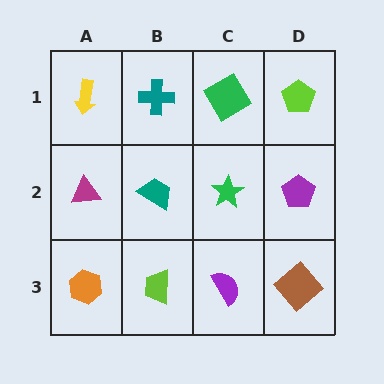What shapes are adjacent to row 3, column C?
A green star (row 2, column C), a lime trapezoid (row 3, column B), a brown diamond (row 3, column D).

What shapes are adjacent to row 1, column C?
A green star (row 2, column C), a teal cross (row 1, column B), a lime pentagon (row 1, column D).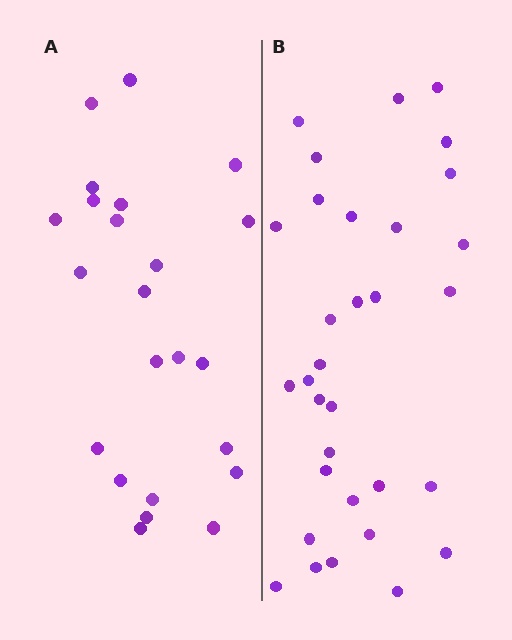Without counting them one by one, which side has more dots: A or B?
Region B (the right region) has more dots.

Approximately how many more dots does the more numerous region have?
Region B has roughly 8 or so more dots than region A.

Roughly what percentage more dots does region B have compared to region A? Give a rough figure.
About 40% more.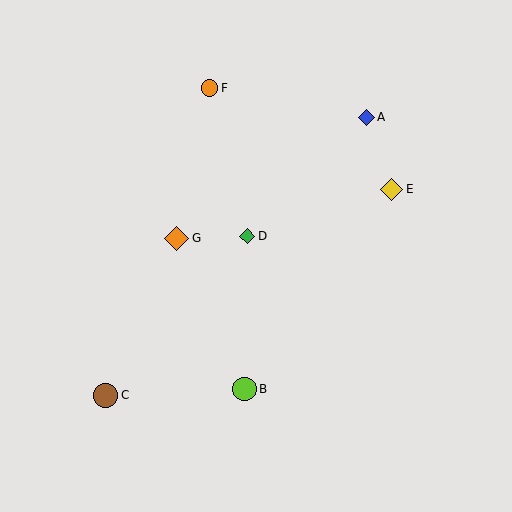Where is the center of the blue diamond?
The center of the blue diamond is at (366, 117).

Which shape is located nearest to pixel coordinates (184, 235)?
The orange diamond (labeled G) at (177, 238) is nearest to that location.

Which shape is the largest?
The brown circle (labeled C) is the largest.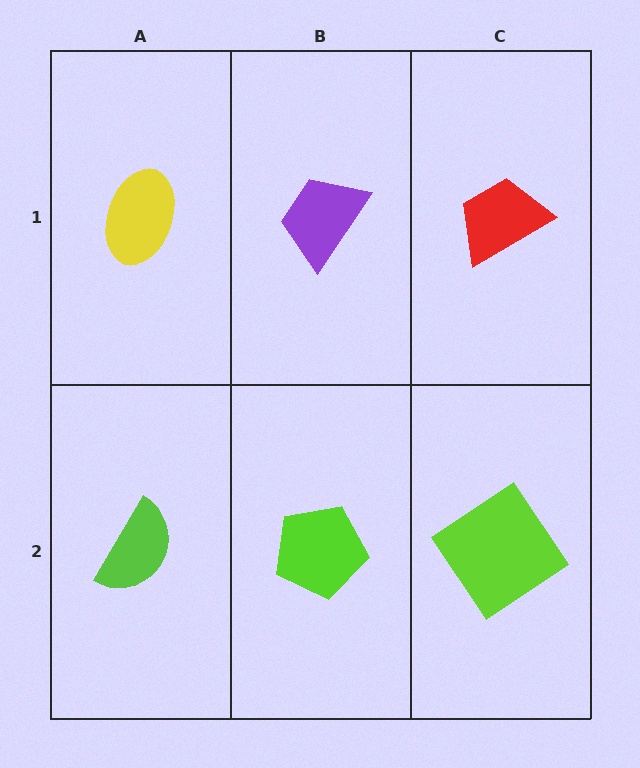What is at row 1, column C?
A red trapezoid.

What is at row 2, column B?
A lime pentagon.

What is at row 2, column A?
A lime semicircle.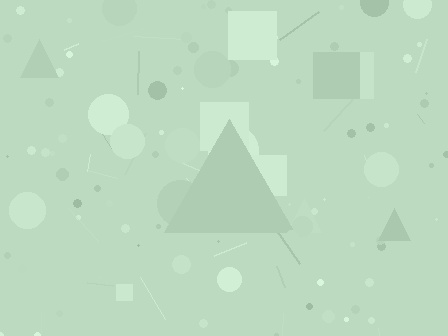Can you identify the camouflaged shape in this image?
The camouflaged shape is a triangle.